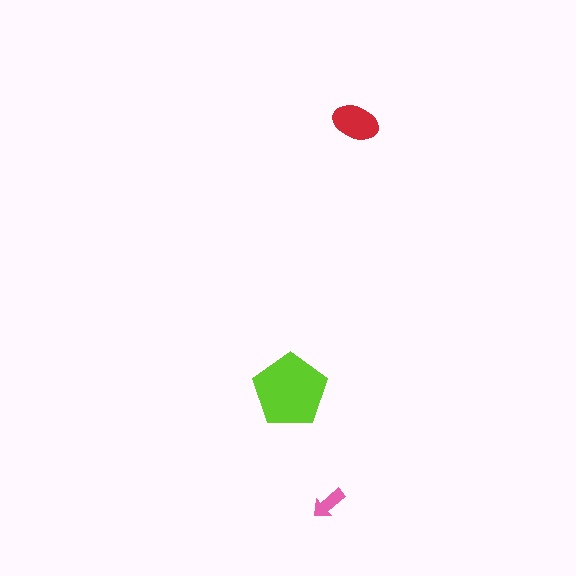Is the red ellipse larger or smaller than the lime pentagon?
Smaller.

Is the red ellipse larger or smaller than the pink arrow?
Larger.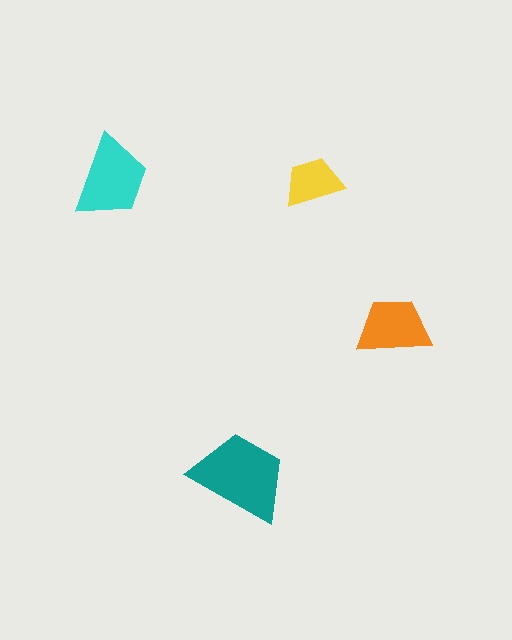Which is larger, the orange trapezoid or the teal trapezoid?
The teal one.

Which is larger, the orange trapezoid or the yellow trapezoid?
The orange one.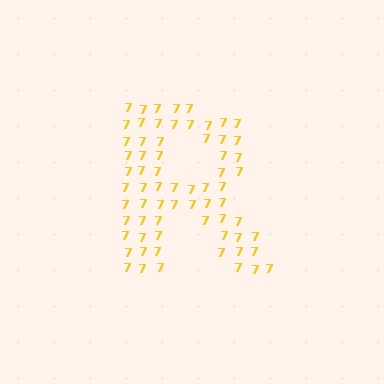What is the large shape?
The large shape is the letter R.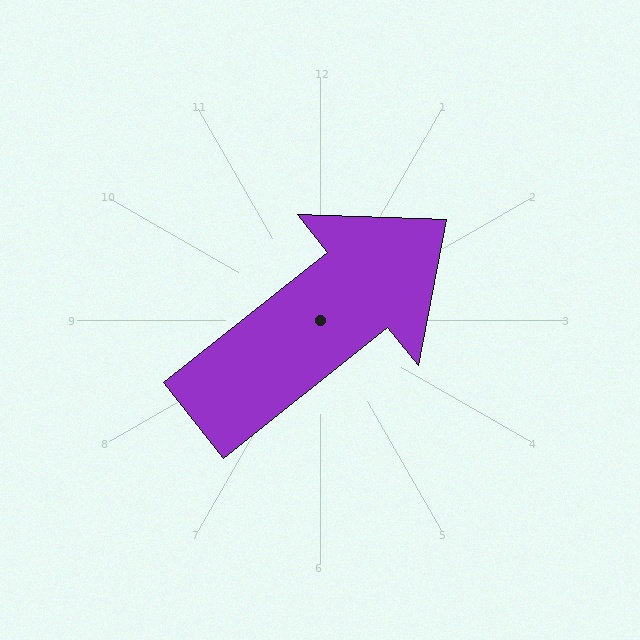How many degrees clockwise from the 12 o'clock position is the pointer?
Approximately 51 degrees.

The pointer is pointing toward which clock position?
Roughly 2 o'clock.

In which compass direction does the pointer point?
Northeast.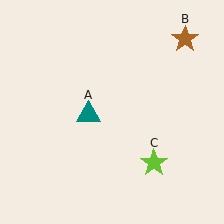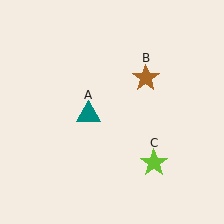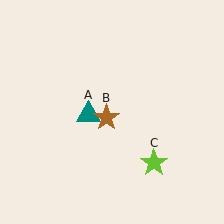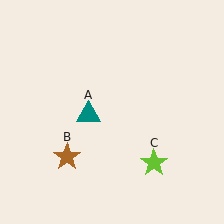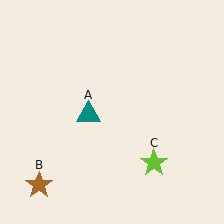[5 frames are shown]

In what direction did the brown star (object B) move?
The brown star (object B) moved down and to the left.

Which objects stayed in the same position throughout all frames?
Teal triangle (object A) and lime star (object C) remained stationary.